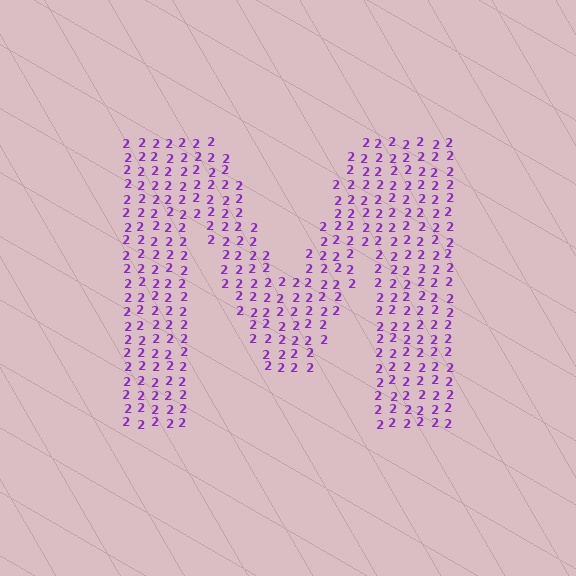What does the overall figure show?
The overall figure shows the letter M.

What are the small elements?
The small elements are digit 2's.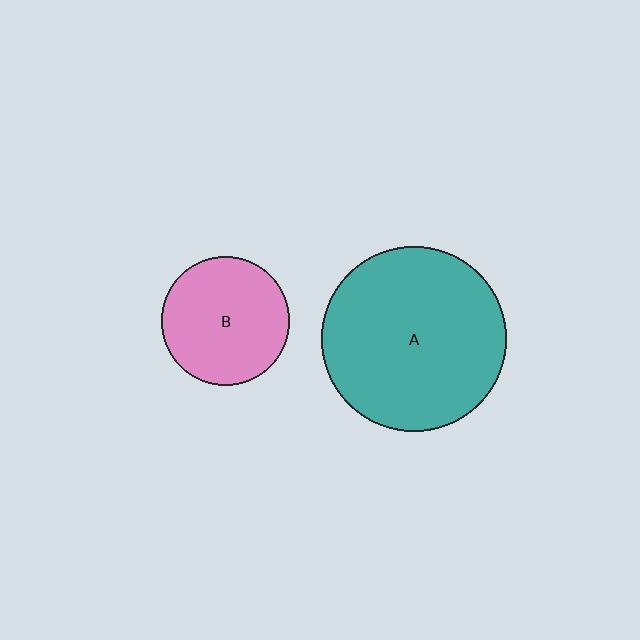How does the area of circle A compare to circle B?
Approximately 2.1 times.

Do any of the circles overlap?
No, none of the circles overlap.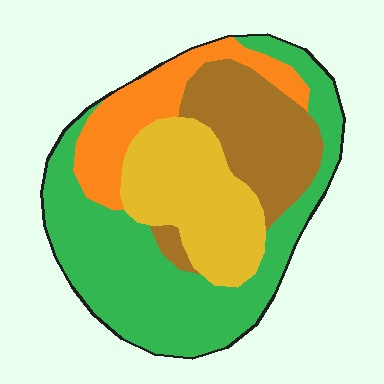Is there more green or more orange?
Green.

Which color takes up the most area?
Green, at roughly 40%.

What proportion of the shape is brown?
Brown covers around 20% of the shape.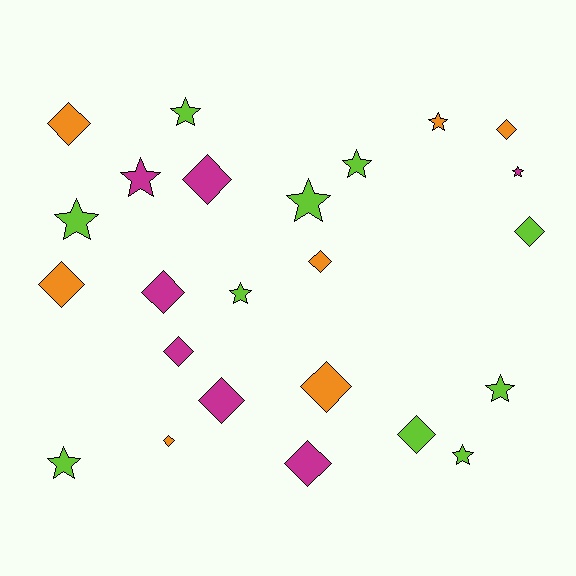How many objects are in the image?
There are 24 objects.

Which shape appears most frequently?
Diamond, with 13 objects.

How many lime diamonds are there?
There are 2 lime diamonds.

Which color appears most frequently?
Lime, with 10 objects.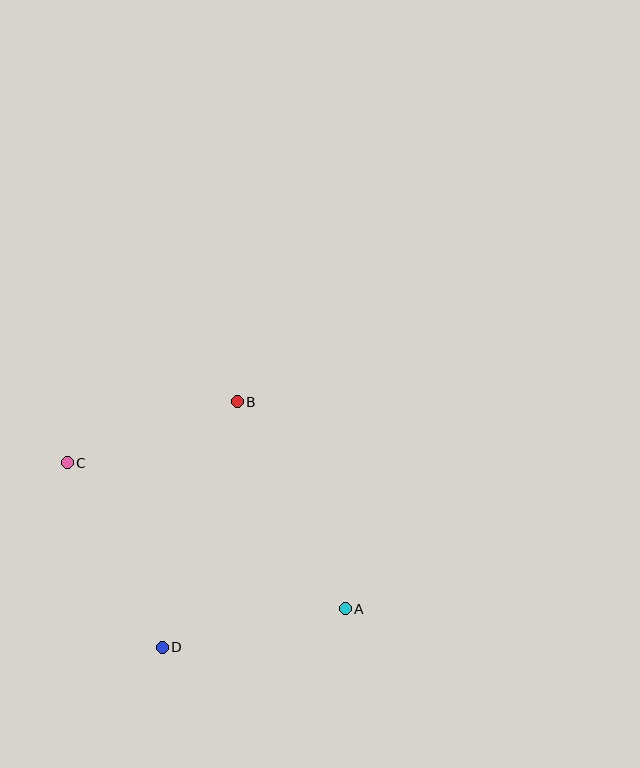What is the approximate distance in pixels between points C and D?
The distance between C and D is approximately 208 pixels.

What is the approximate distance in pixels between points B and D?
The distance between B and D is approximately 257 pixels.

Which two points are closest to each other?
Points B and C are closest to each other.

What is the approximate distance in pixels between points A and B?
The distance between A and B is approximately 233 pixels.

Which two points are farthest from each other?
Points A and C are farthest from each other.